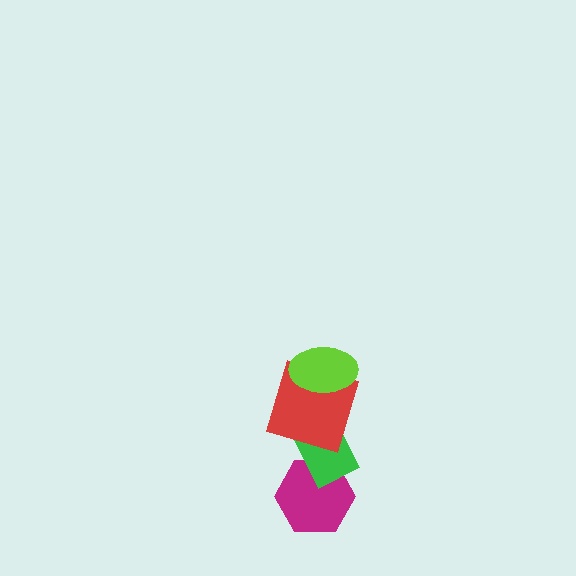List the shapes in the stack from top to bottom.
From top to bottom: the lime ellipse, the red square, the green rectangle, the magenta hexagon.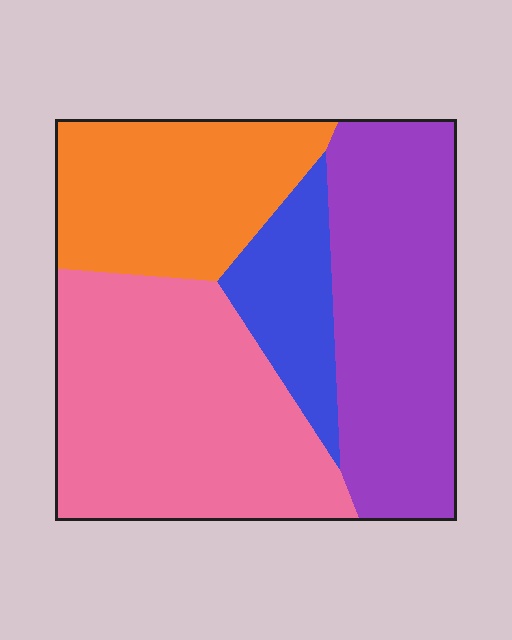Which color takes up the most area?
Pink, at roughly 35%.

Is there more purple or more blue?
Purple.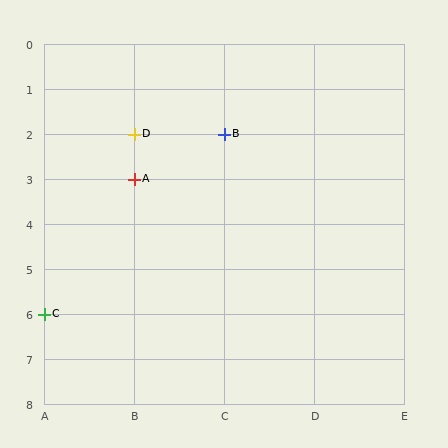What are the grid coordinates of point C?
Point C is at grid coordinates (A, 6).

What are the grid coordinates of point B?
Point B is at grid coordinates (C, 2).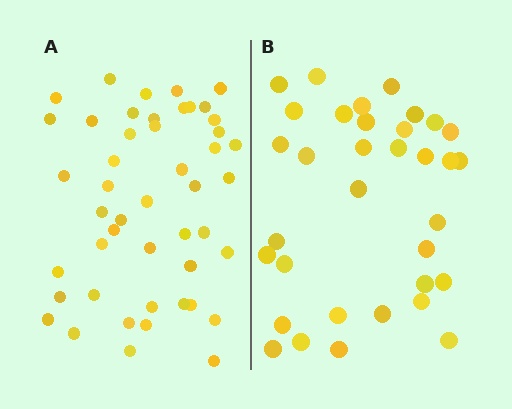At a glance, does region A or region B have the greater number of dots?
Region A (the left region) has more dots.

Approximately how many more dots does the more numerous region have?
Region A has approximately 15 more dots than region B.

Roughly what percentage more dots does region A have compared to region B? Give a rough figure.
About 40% more.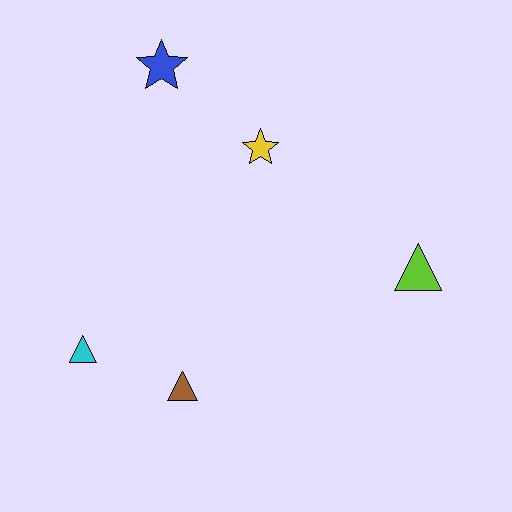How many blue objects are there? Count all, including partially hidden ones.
There is 1 blue object.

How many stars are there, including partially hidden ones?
There are 2 stars.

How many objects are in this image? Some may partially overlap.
There are 5 objects.